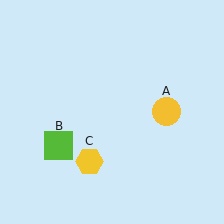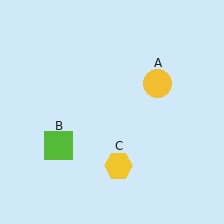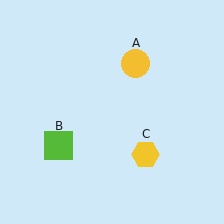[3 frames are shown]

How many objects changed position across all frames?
2 objects changed position: yellow circle (object A), yellow hexagon (object C).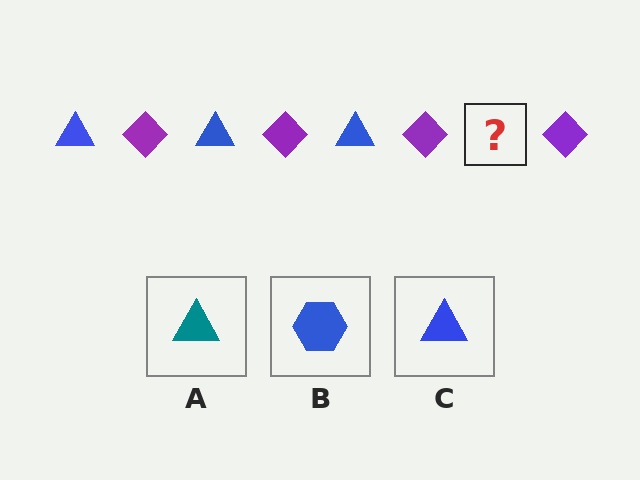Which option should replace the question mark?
Option C.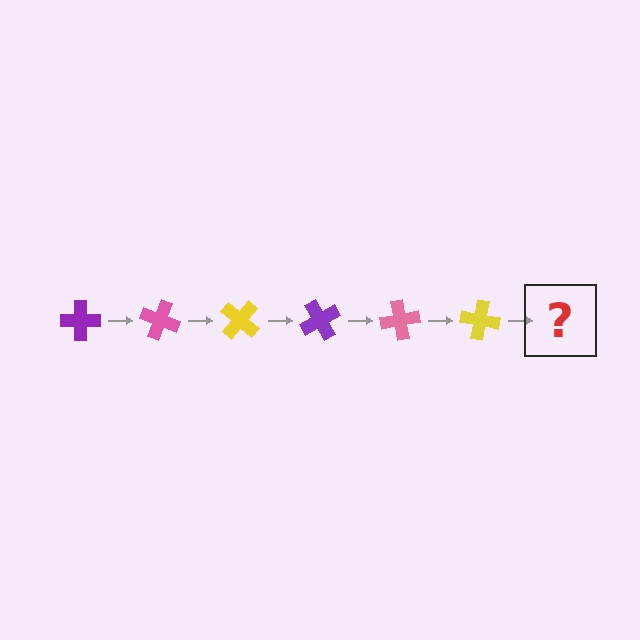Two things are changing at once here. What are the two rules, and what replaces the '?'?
The two rules are that it rotates 20 degrees each step and the color cycles through purple, pink, and yellow. The '?' should be a purple cross, rotated 120 degrees from the start.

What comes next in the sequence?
The next element should be a purple cross, rotated 120 degrees from the start.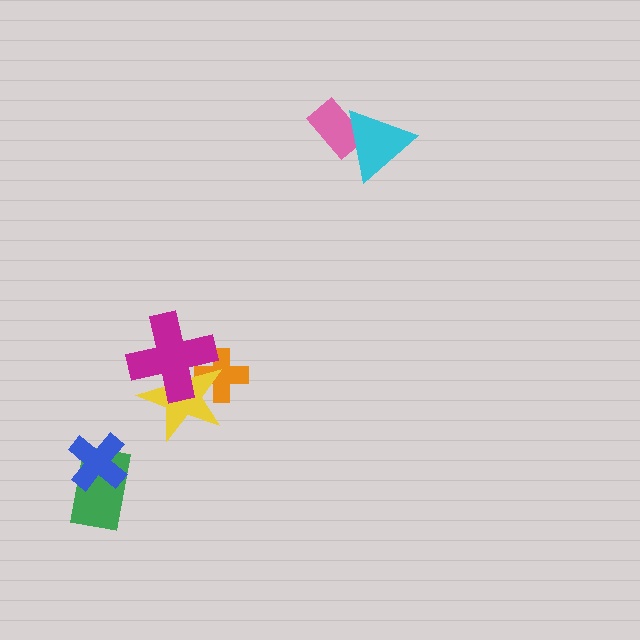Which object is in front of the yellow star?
The magenta cross is in front of the yellow star.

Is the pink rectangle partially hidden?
Yes, it is partially covered by another shape.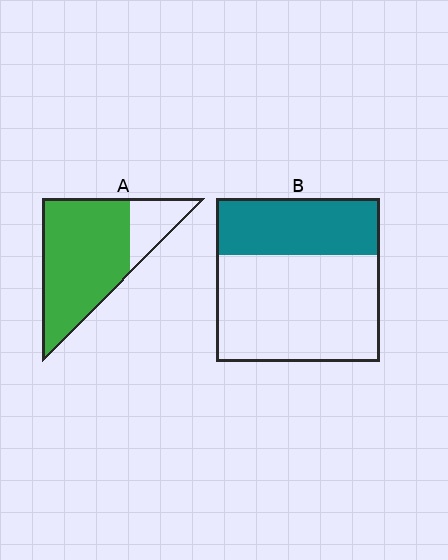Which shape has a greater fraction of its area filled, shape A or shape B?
Shape A.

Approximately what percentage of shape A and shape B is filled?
A is approximately 80% and B is approximately 35%.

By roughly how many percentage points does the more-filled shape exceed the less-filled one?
By roughly 45 percentage points (A over B).